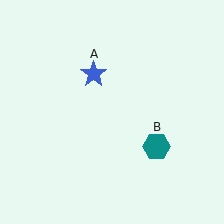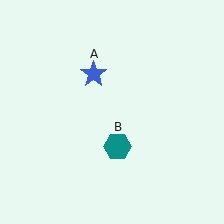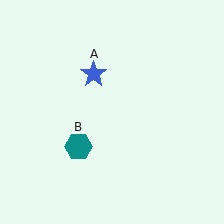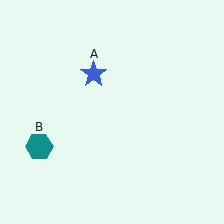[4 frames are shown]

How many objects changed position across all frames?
1 object changed position: teal hexagon (object B).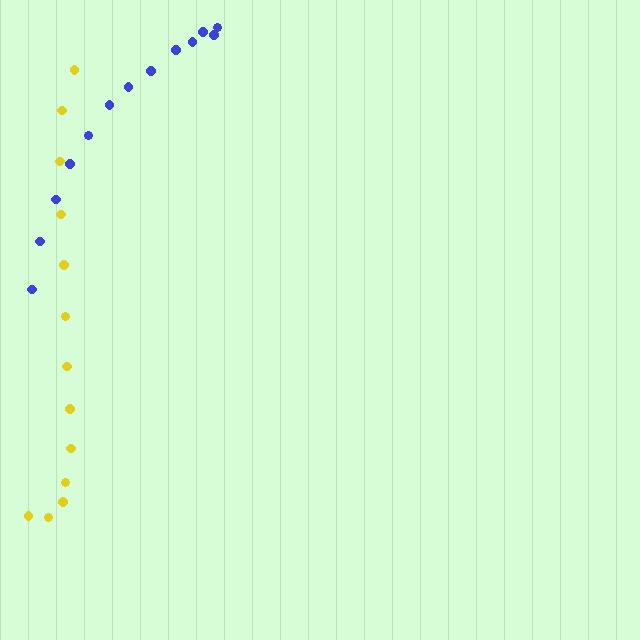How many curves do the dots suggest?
There are 2 distinct paths.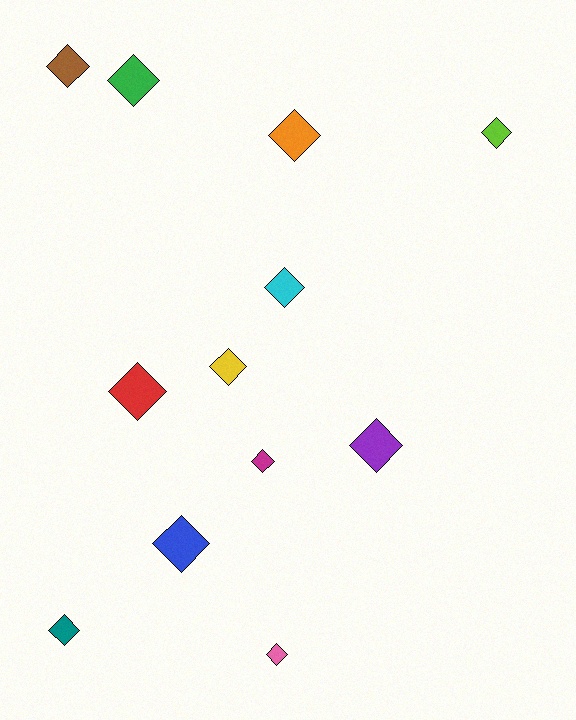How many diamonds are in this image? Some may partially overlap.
There are 12 diamonds.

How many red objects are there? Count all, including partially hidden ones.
There is 1 red object.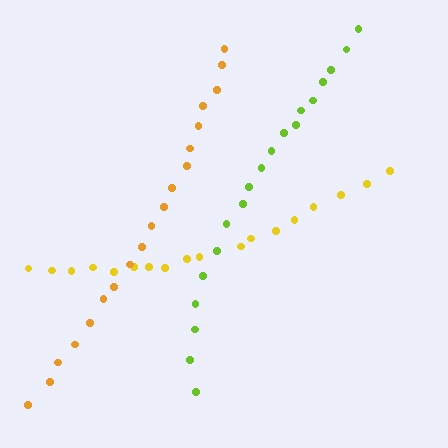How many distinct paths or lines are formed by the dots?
There are 3 distinct paths.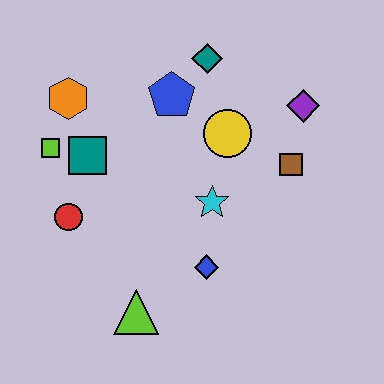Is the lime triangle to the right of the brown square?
No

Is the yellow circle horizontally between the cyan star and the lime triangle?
No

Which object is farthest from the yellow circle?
The lime triangle is farthest from the yellow circle.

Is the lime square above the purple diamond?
No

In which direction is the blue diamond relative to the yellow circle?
The blue diamond is below the yellow circle.